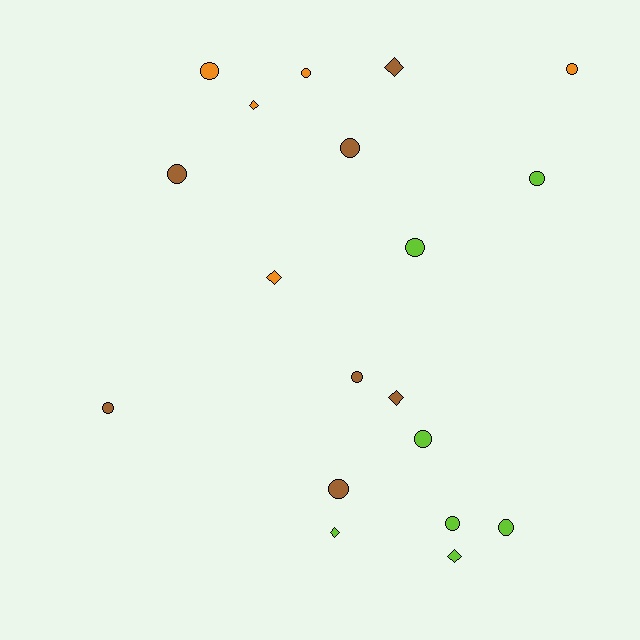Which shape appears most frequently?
Circle, with 13 objects.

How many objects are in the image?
There are 19 objects.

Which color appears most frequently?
Brown, with 7 objects.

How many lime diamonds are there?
There are 2 lime diamonds.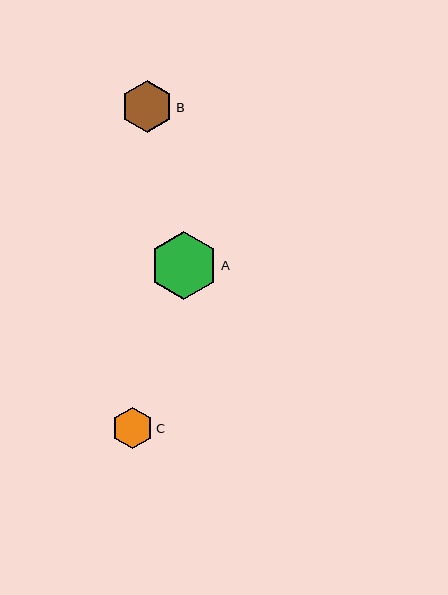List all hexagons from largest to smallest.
From largest to smallest: A, B, C.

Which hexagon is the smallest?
Hexagon C is the smallest with a size of approximately 41 pixels.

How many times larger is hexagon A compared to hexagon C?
Hexagon A is approximately 1.6 times the size of hexagon C.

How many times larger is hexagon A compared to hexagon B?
Hexagon A is approximately 1.3 times the size of hexagon B.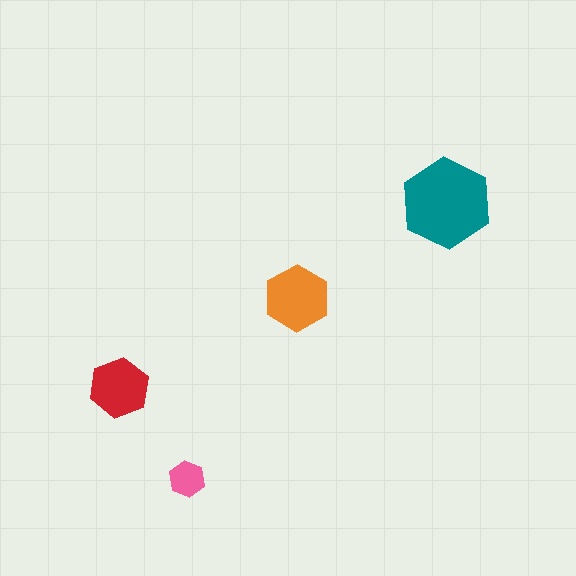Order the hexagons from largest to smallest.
the teal one, the orange one, the red one, the pink one.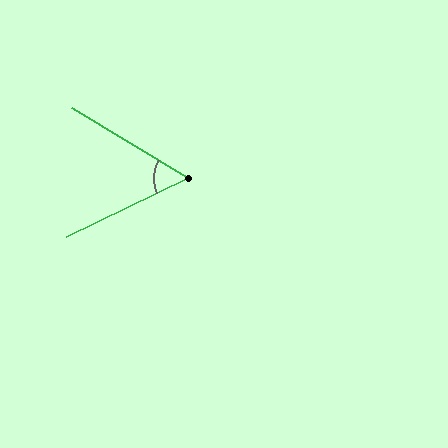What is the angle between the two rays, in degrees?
Approximately 57 degrees.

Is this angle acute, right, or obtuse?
It is acute.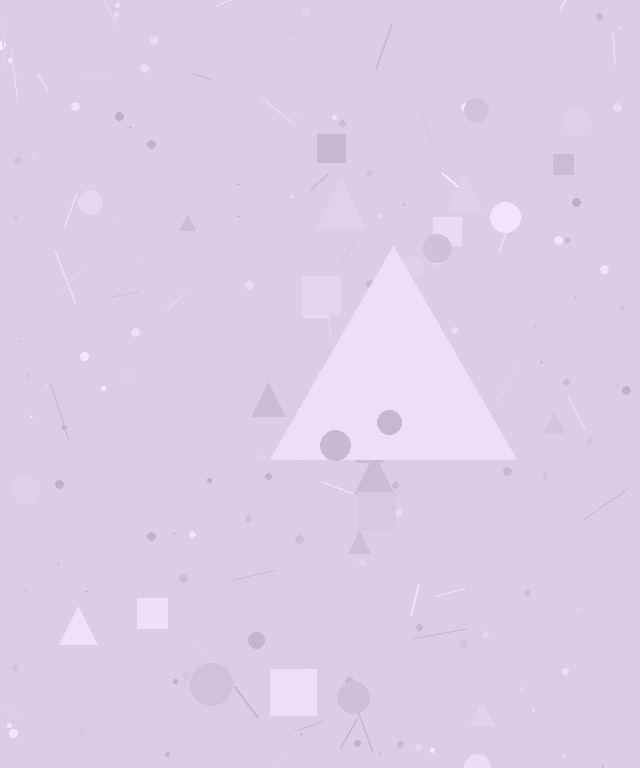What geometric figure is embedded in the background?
A triangle is embedded in the background.